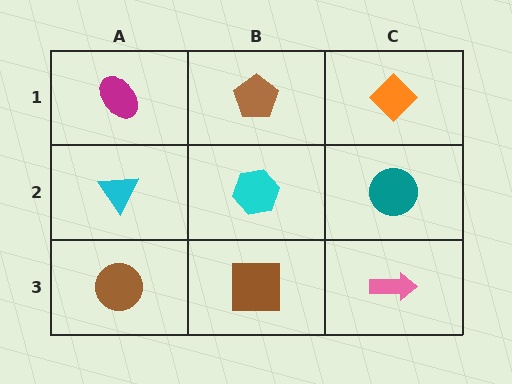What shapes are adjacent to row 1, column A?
A cyan triangle (row 2, column A), a brown pentagon (row 1, column B).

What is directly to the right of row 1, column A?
A brown pentagon.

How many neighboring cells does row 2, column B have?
4.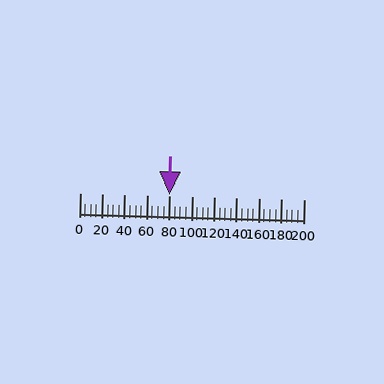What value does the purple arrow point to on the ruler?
The purple arrow points to approximately 80.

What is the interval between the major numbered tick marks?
The major tick marks are spaced 20 units apart.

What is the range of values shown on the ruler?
The ruler shows values from 0 to 200.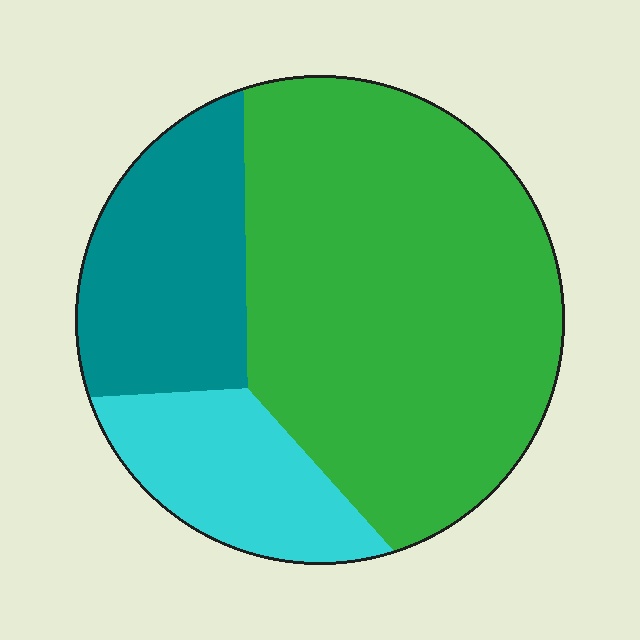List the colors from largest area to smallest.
From largest to smallest: green, teal, cyan.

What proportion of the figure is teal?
Teal takes up about one fifth (1/5) of the figure.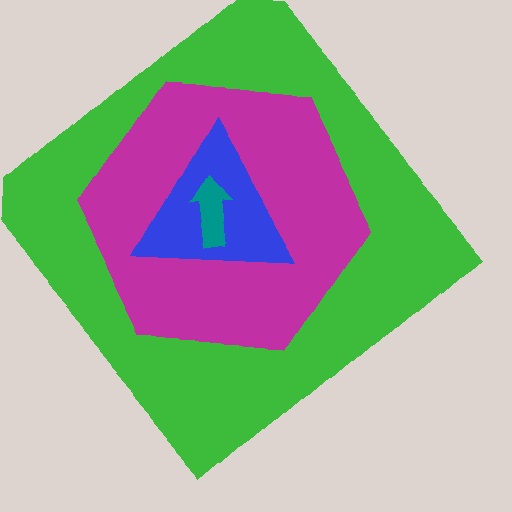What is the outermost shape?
The green diamond.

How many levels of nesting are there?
4.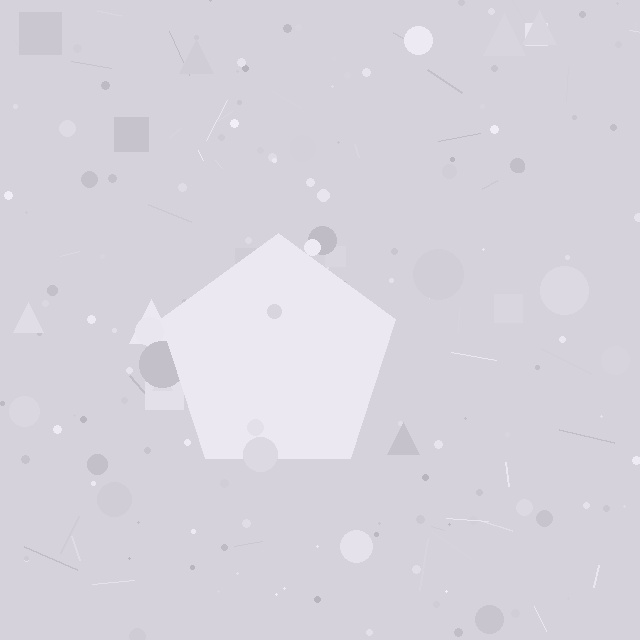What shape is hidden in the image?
A pentagon is hidden in the image.